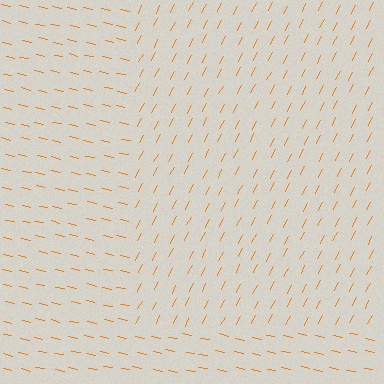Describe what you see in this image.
The image is filled with small orange line segments. A rectangle region in the image has lines oriented differently from the surrounding lines, creating a visible texture boundary.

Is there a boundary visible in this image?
Yes, there is a texture boundary formed by a change in line orientation.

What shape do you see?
I see a rectangle.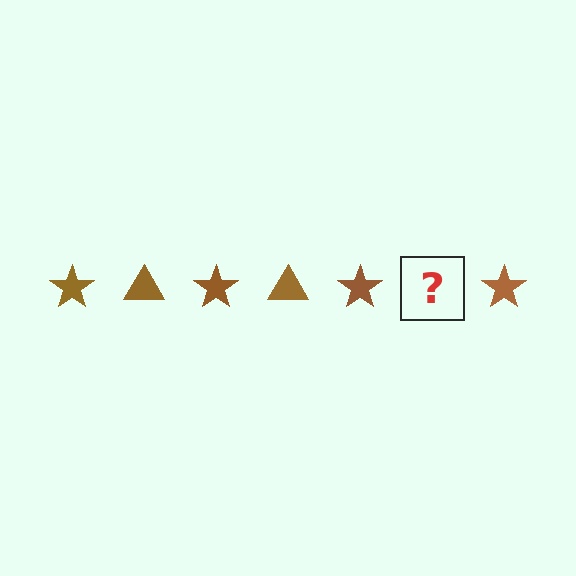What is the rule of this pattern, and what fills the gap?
The rule is that the pattern cycles through star, triangle shapes in brown. The gap should be filled with a brown triangle.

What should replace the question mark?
The question mark should be replaced with a brown triangle.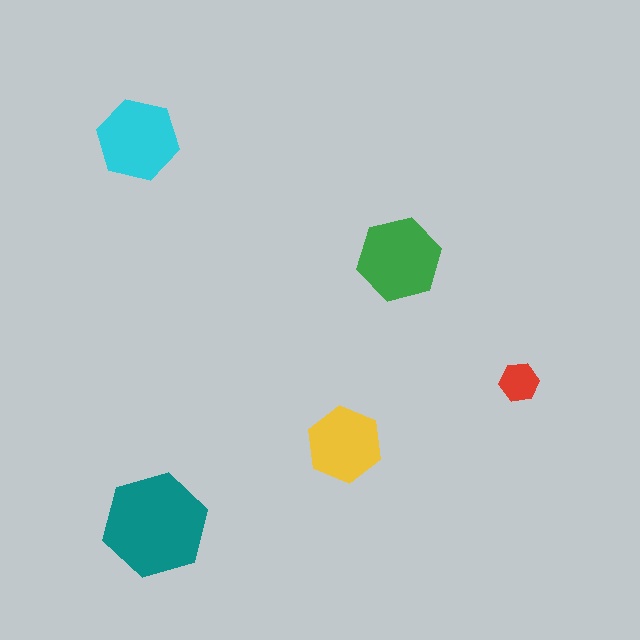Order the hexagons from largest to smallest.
the teal one, the green one, the cyan one, the yellow one, the red one.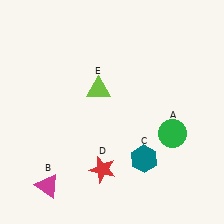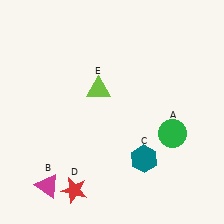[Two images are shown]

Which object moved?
The red star (D) moved left.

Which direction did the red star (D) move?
The red star (D) moved left.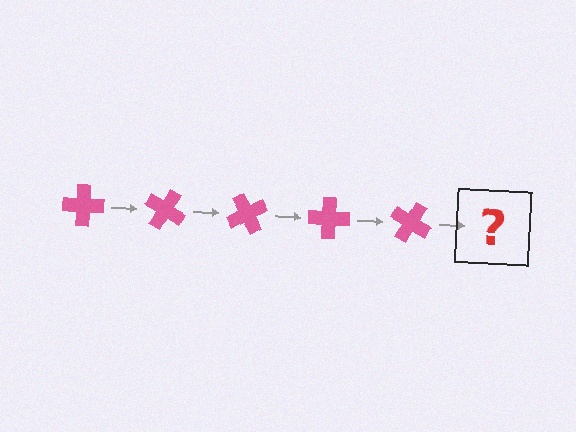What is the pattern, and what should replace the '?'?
The pattern is that the cross rotates 30 degrees each step. The '?' should be a pink cross rotated 150 degrees.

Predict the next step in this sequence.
The next step is a pink cross rotated 150 degrees.